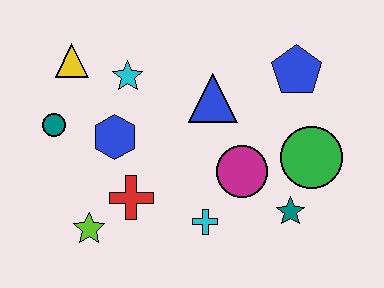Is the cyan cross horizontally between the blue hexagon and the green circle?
Yes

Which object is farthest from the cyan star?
The teal star is farthest from the cyan star.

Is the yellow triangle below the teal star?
No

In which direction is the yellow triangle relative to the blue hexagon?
The yellow triangle is above the blue hexagon.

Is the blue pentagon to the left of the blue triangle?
No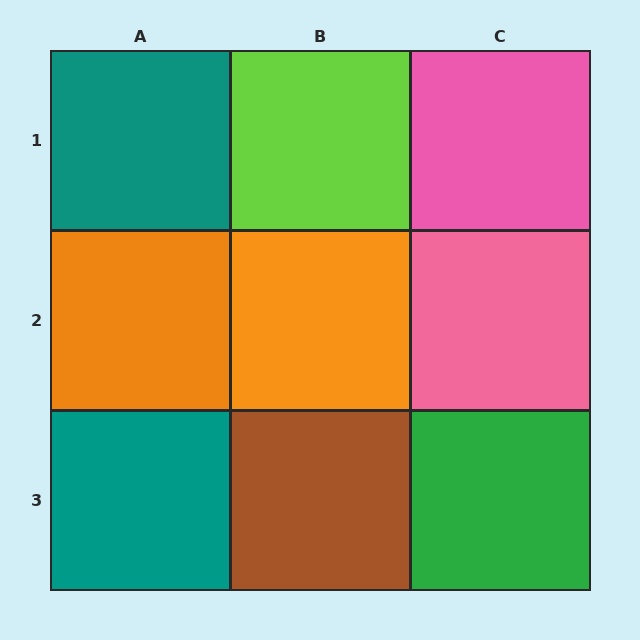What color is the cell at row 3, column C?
Green.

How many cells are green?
1 cell is green.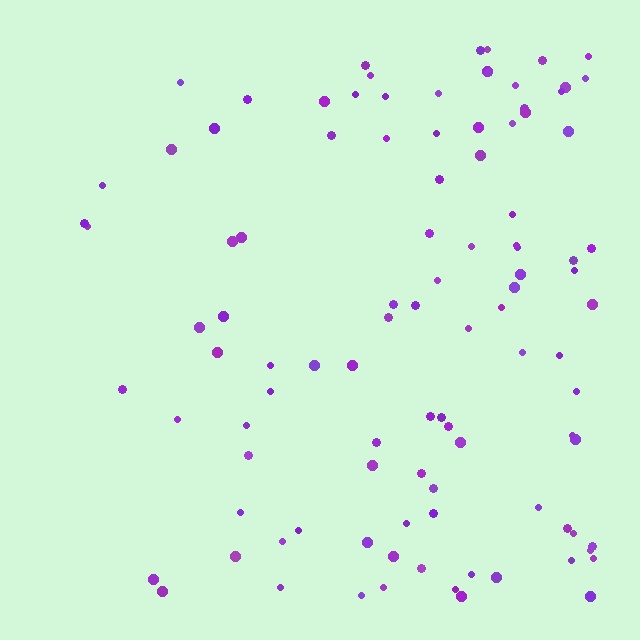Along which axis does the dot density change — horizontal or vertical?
Horizontal.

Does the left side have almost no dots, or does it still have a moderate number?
Still a moderate number, just noticeably fewer than the right.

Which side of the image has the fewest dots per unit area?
The left.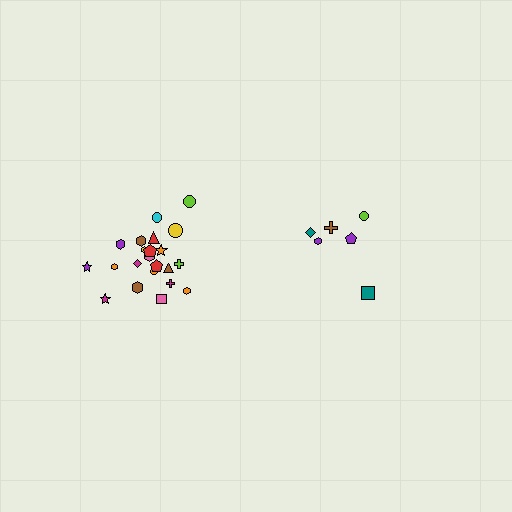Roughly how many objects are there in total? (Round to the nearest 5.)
Roughly 30 objects in total.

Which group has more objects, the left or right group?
The left group.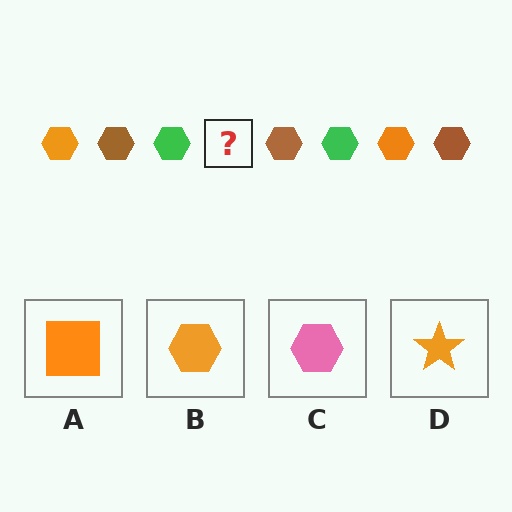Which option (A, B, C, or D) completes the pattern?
B.